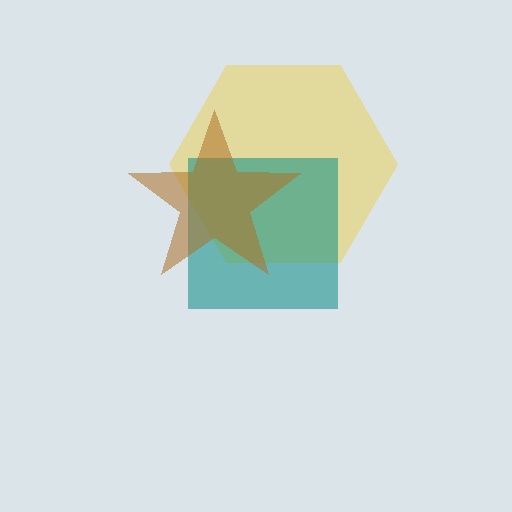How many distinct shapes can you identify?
There are 3 distinct shapes: a yellow hexagon, a teal square, a brown star.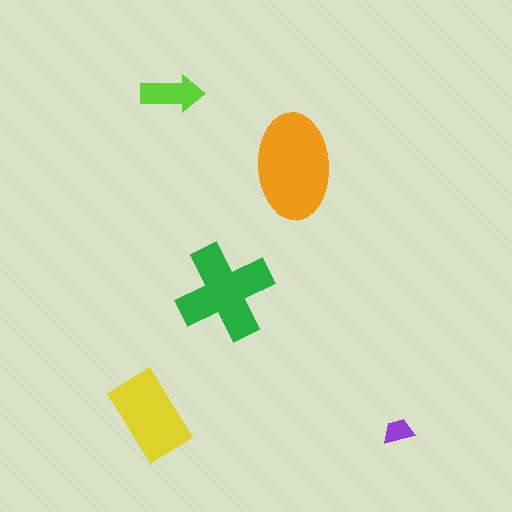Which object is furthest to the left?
The yellow rectangle is leftmost.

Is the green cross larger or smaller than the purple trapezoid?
Larger.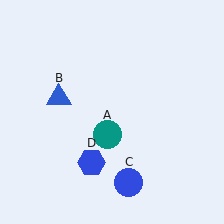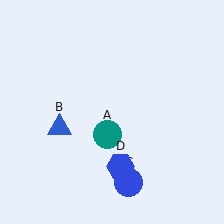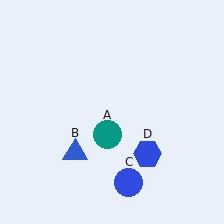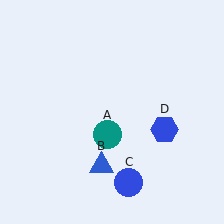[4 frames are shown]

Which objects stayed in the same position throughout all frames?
Teal circle (object A) and blue circle (object C) remained stationary.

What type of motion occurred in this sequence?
The blue triangle (object B), blue hexagon (object D) rotated counterclockwise around the center of the scene.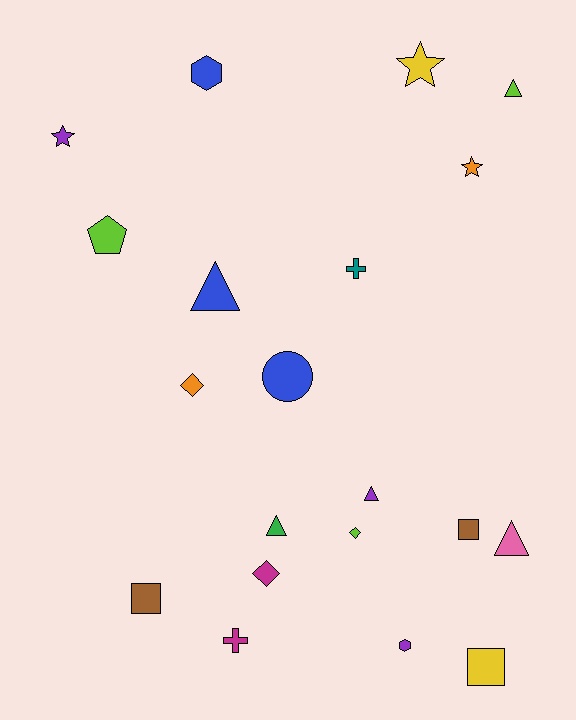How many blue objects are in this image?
There are 3 blue objects.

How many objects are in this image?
There are 20 objects.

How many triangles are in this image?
There are 5 triangles.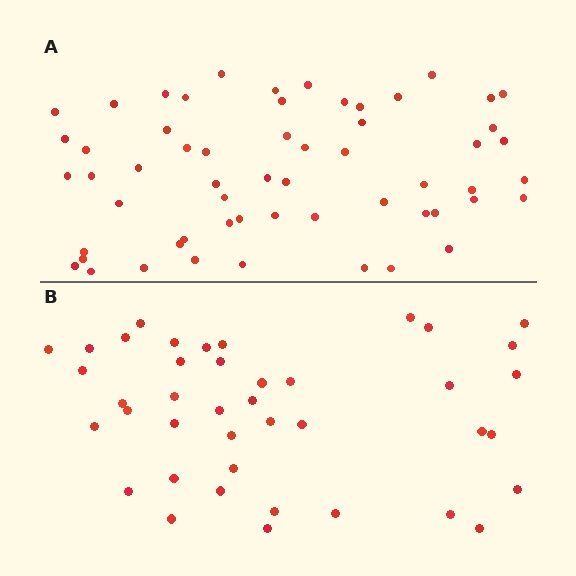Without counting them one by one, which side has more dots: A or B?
Region A (the top region) has more dots.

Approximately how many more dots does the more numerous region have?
Region A has approximately 15 more dots than region B.